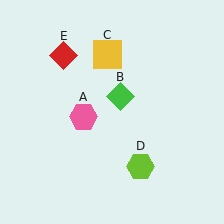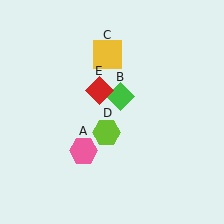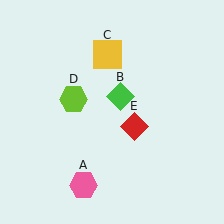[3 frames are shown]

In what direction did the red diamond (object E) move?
The red diamond (object E) moved down and to the right.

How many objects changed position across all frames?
3 objects changed position: pink hexagon (object A), lime hexagon (object D), red diamond (object E).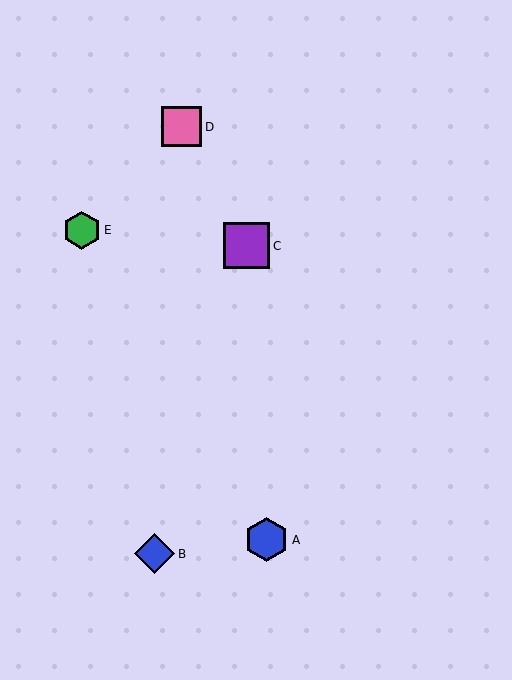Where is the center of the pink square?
The center of the pink square is at (182, 127).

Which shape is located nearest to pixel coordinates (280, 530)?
The blue hexagon (labeled A) at (267, 540) is nearest to that location.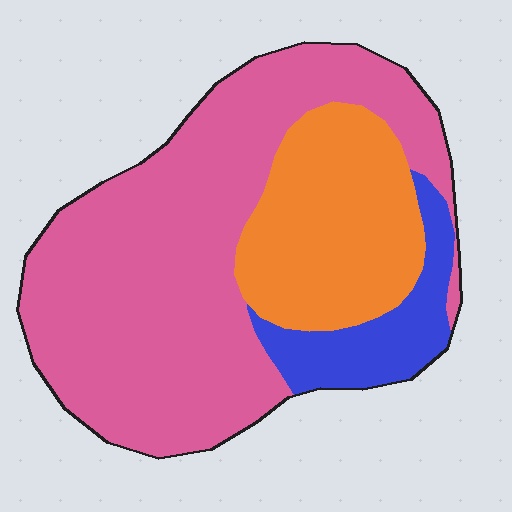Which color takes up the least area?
Blue, at roughly 10%.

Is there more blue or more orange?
Orange.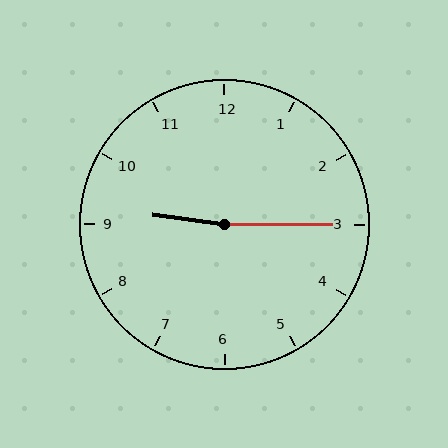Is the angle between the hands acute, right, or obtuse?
It is obtuse.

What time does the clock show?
9:15.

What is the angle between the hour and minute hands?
Approximately 172 degrees.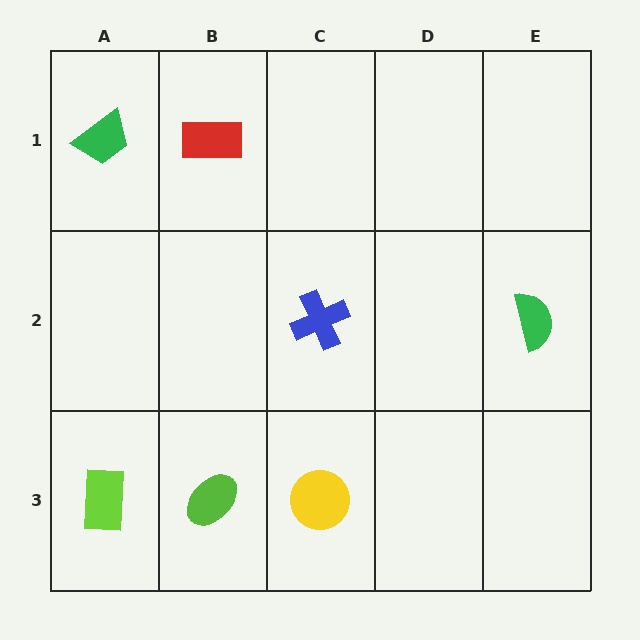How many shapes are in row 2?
2 shapes.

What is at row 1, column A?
A green trapezoid.